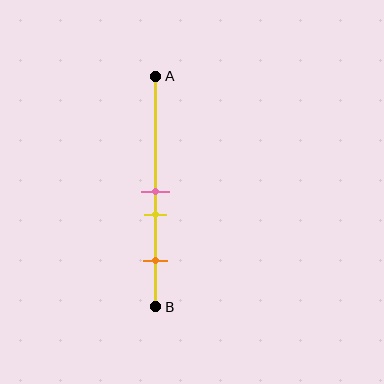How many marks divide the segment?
There are 3 marks dividing the segment.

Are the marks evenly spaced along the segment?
No, the marks are not evenly spaced.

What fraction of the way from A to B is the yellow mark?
The yellow mark is approximately 60% (0.6) of the way from A to B.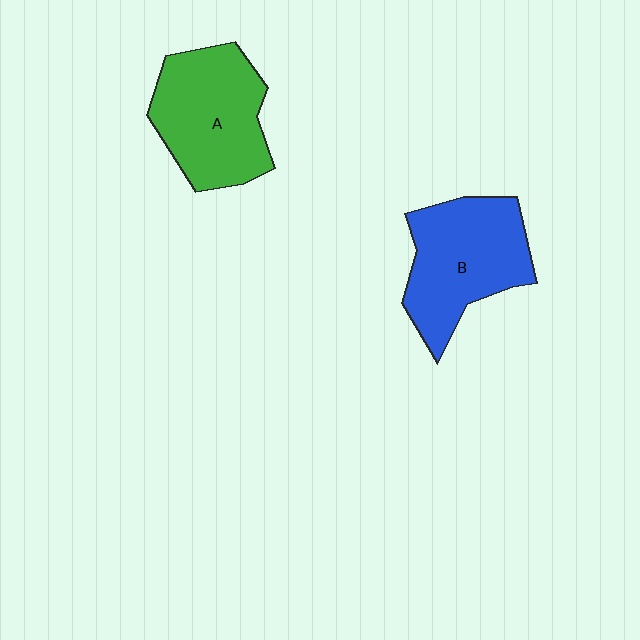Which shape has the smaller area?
Shape B (blue).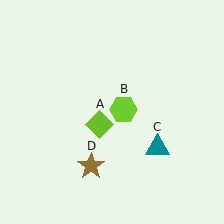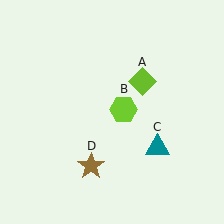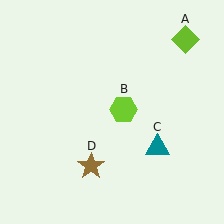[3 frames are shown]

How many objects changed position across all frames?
1 object changed position: lime diamond (object A).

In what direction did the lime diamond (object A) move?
The lime diamond (object A) moved up and to the right.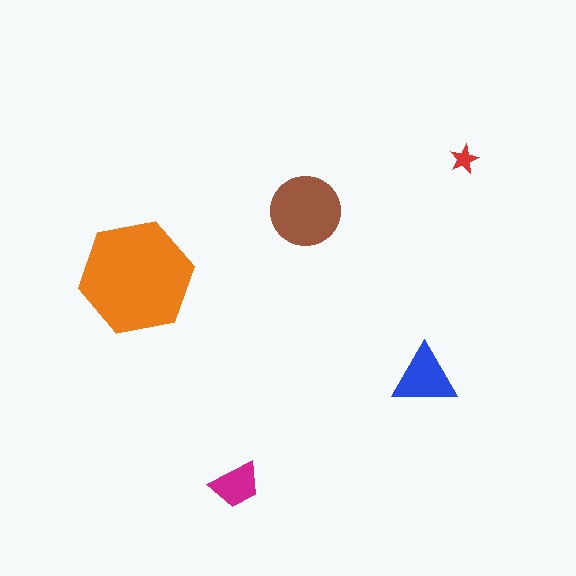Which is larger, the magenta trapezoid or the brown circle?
The brown circle.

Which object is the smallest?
The red star.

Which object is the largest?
The orange hexagon.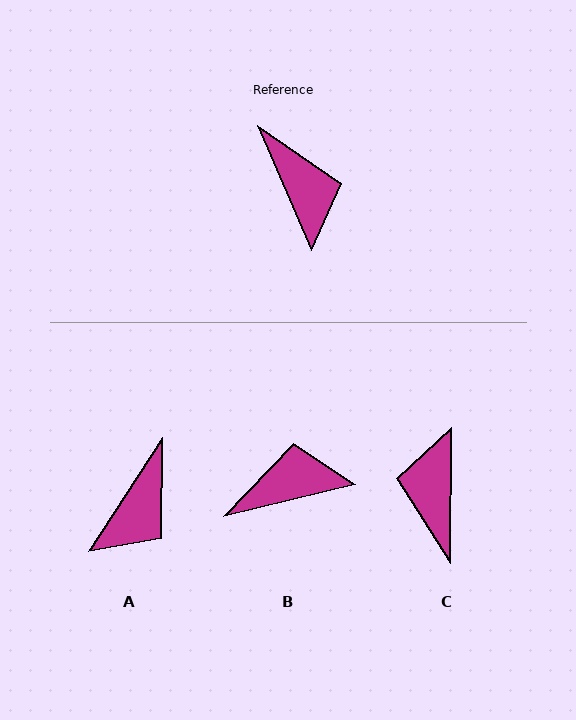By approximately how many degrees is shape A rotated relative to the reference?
Approximately 56 degrees clockwise.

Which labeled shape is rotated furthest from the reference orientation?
C, about 157 degrees away.